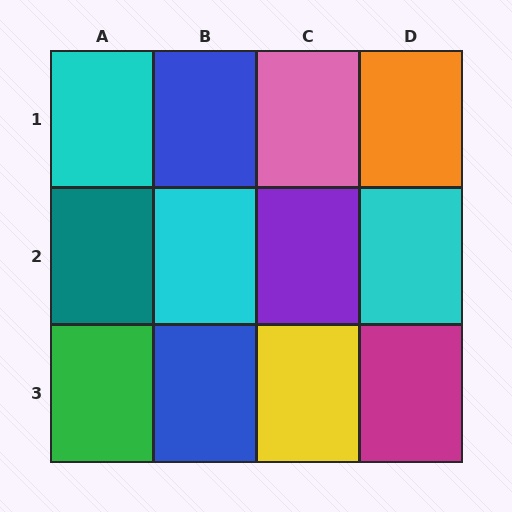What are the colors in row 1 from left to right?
Cyan, blue, pink, orange.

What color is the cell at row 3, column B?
Blue.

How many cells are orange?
1 cell is orange.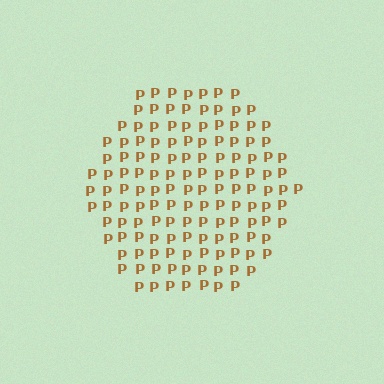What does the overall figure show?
The overall figure shows a hexagon.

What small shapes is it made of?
It is made of small letter P's.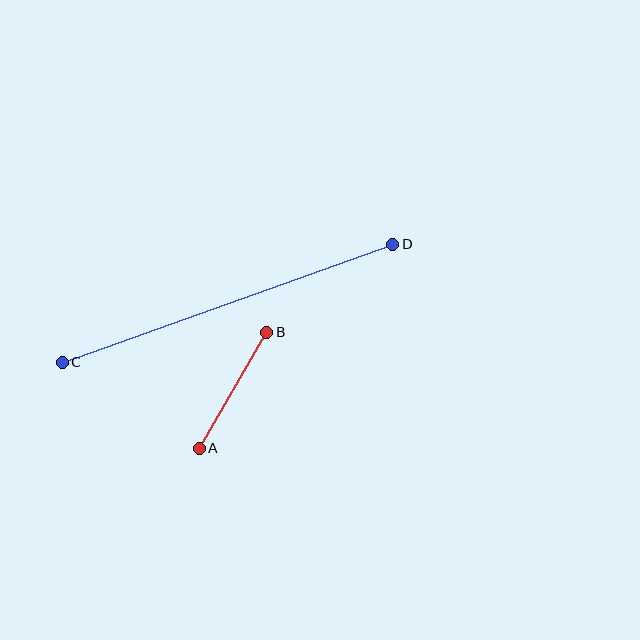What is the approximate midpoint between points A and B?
The midpoint is at approximately (233, 390) pixels.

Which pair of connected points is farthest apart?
Points C and D are farthest apart.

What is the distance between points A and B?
The distance is approximately 134 pixels.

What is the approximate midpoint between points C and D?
The midpoint is at approximately (228, 303) pixels.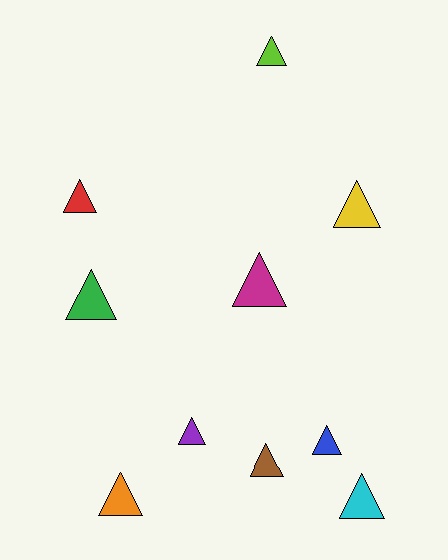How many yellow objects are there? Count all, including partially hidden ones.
There is 1 yellow object.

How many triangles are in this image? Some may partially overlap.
There are 10 triangles.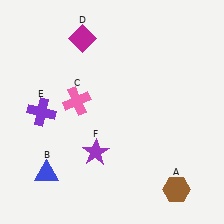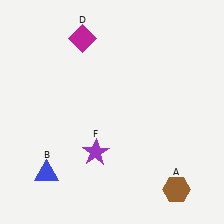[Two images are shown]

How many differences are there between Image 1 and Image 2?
There are 2 differences between the two images.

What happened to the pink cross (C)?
The pink cross (C) was removed in Image 2. It was in the top-left area of Image 1.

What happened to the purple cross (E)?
The purple cross (E) was removed in Image 2. It was in the bottom-left area of Image 1.